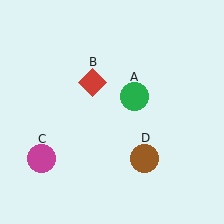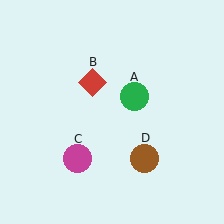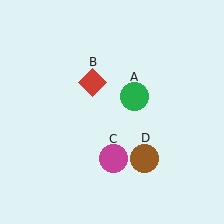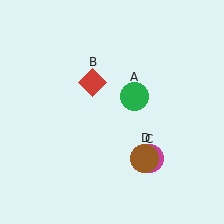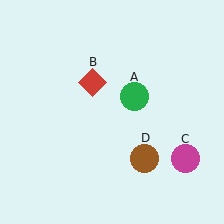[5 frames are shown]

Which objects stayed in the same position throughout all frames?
Green circle (object A) and red diamond (object B) and brown circle (object D) remained stationary.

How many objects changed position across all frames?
1 object changed position: magenta circle (object C).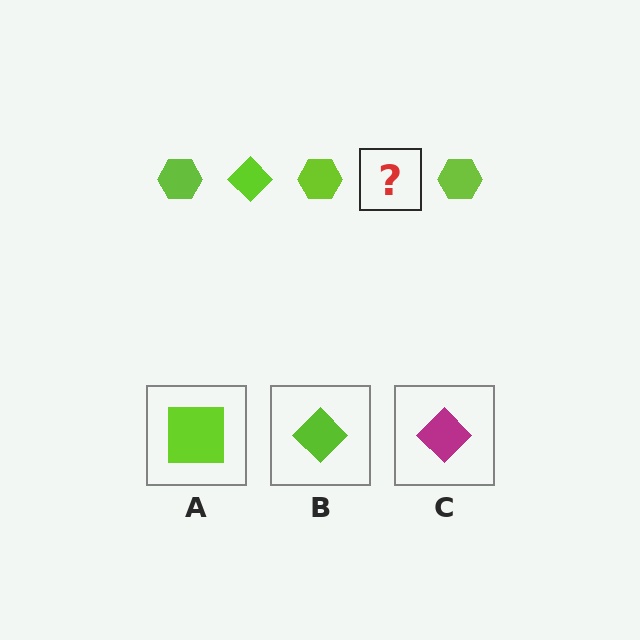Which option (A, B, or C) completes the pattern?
B.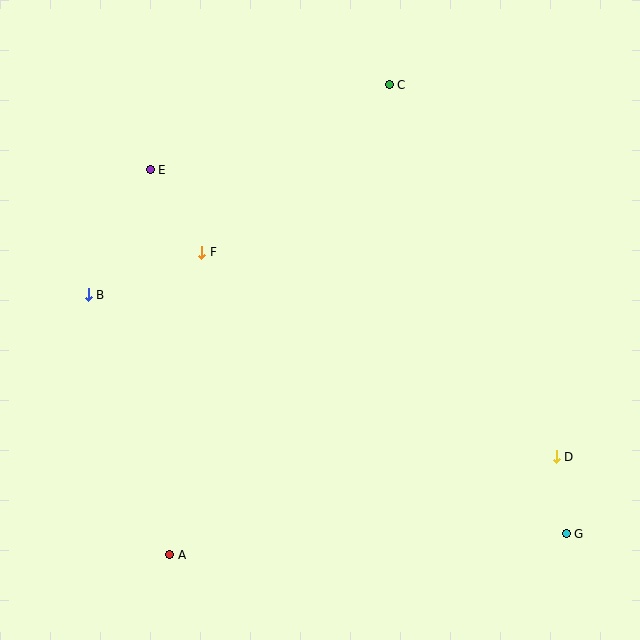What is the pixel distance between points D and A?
The distance between D and A is 399 pixels.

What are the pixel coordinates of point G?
Point G is at (566, 534).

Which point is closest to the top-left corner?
Point E is closest to the top-left corner.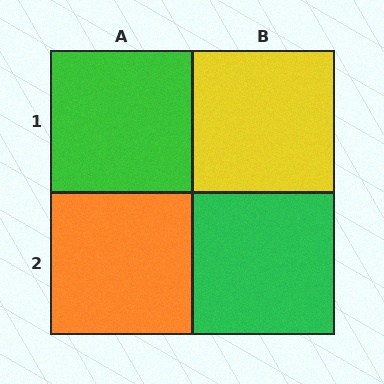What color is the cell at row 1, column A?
Green.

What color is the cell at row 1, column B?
Yellow.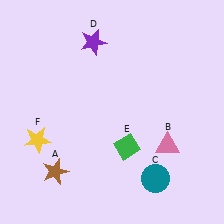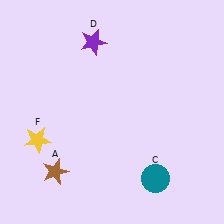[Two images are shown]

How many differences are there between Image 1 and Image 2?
There are 2 differences between the two images.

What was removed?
The pink triangle (B), the green diamond (E) were removed in Image 2.